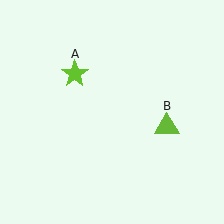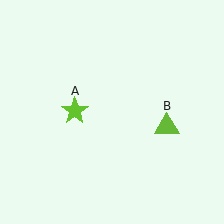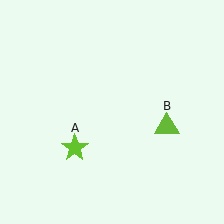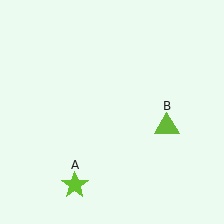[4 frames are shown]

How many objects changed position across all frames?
1 object changed position: lime star (object A).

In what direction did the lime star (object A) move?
The lime star (object A) moved down.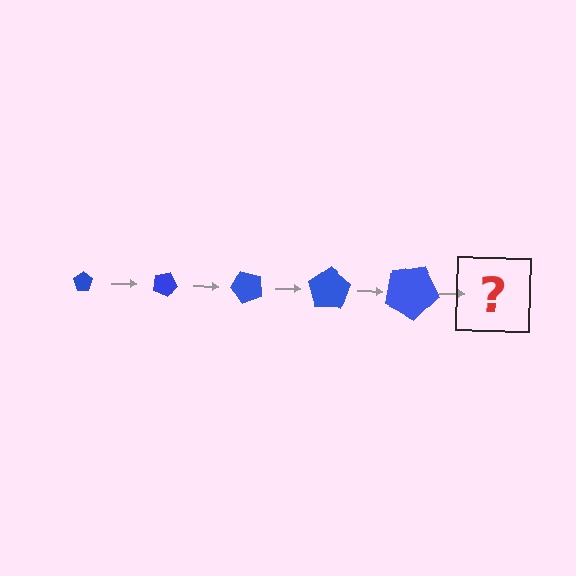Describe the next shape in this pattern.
It should be a pentagon, larger than the previous one and rotated 125 degrees from the start.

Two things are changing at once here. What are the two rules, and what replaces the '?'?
The two rules are that the pentagon grows larger each step and it rotates 25 degrees each step. The '?' should be a pentagon, larger than the previous one and rotated 125 degrees from the start.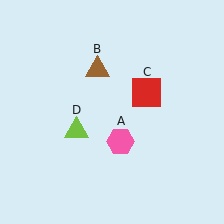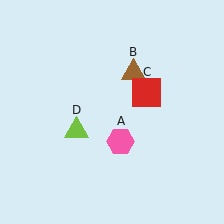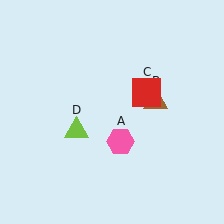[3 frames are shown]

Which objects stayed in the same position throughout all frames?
Pink hexagon (object A) and red square (object C) and lime triangle (object D) remained stationary.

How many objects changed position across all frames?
1 object changed position: brown triangle (object B).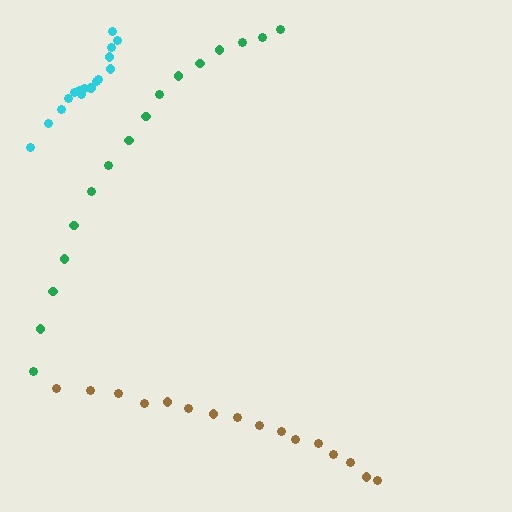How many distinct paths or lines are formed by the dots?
There are 3 distinct paths.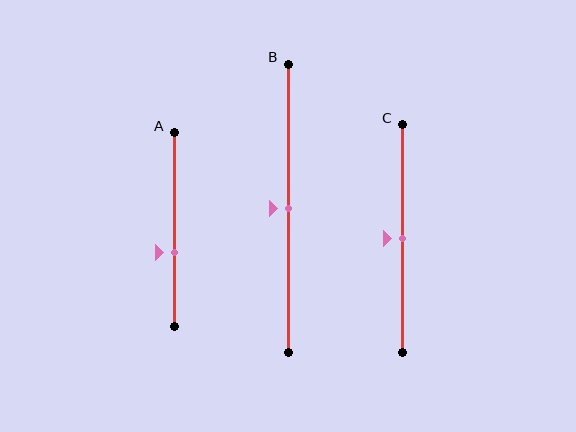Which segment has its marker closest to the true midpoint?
Segment B has its marker closest to the true midpoint.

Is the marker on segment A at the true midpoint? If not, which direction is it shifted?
No, the marker on segment A is shifted downward by about 12% of the segment length.